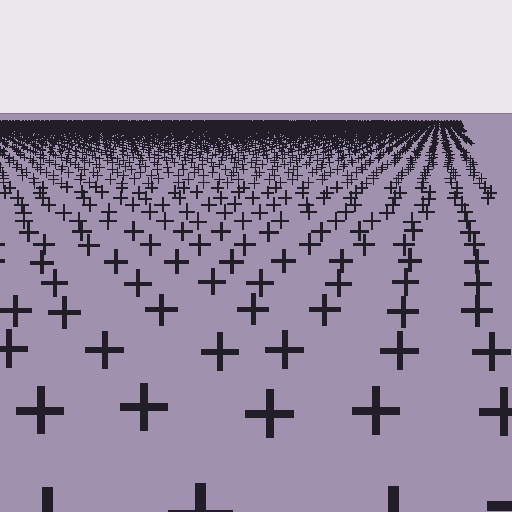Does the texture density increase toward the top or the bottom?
Density increases toward the top.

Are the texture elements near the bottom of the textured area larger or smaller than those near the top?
Larger. Near the bottom, elements are closer to the viewer and appear at a bigger on-screen size.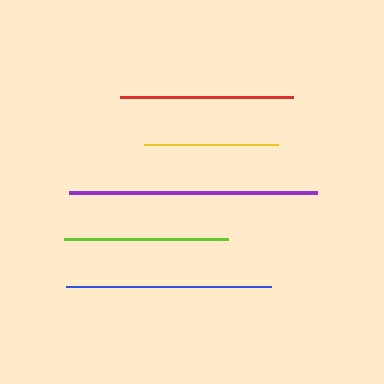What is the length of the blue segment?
The blue segment is approximately 204 pixels long.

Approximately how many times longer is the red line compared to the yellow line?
The red line is approximately 1.3 times the length of the yellow line.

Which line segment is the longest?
The purple line is the longest at approximately 248 pixels.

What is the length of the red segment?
The red segment is approximately 174 pixels long.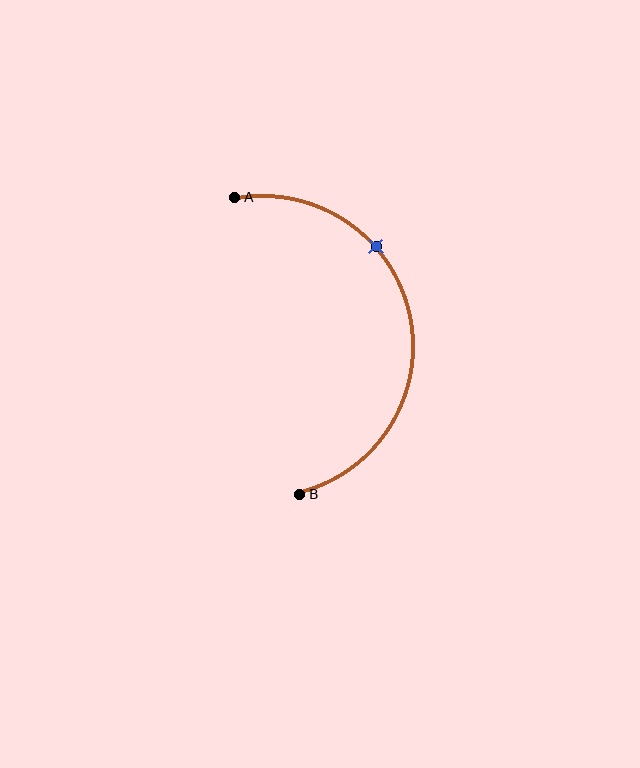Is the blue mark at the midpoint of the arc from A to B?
No. The blue mark lies on the arc but is closer to endpoint A. The arc midpoint would be at the point on the curve equidistant along the arc from both A and B.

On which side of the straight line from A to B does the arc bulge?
The arc bulges to the right of the straight line connecting A and B.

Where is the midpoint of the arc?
The arc midpoint is the point on the curve farthest from the straight line joining A and B. It sits to the right of that line.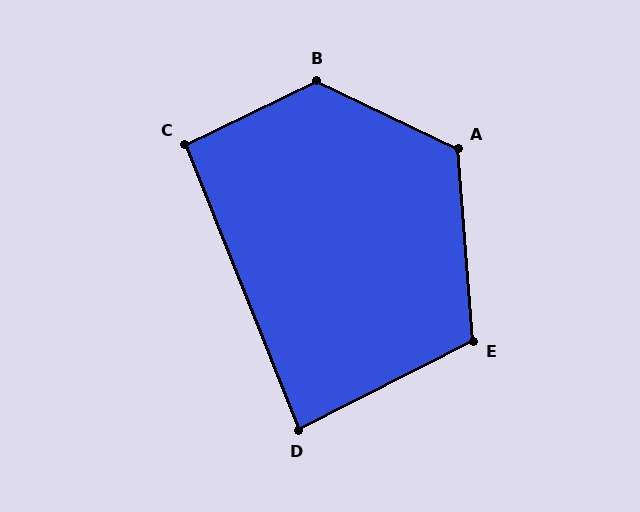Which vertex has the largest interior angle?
B, at approximately 129 degrees.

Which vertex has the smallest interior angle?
D, at approximately 85 degrees.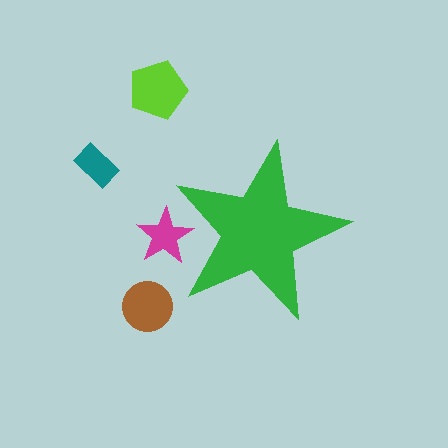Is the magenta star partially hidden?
Yes, the magenta star is partially hidden behind the green star.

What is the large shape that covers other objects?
A green star.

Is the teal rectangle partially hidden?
No, the teal rectangle is fully visible.